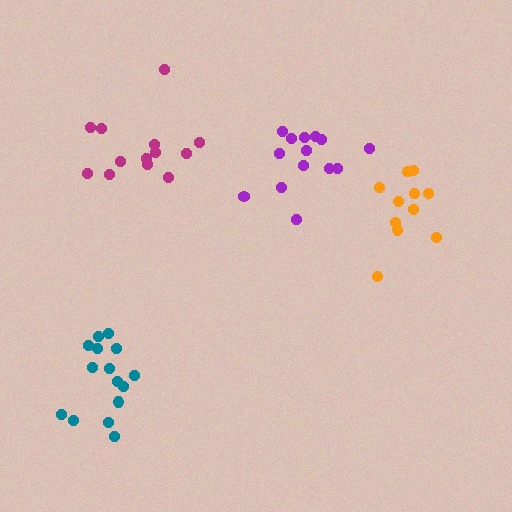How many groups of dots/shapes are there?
There are 4 groups.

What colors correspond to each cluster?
The clusters are colored: orange, magenta, purple, teal.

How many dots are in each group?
Group 1: 11 dots, Group 2: 13 dots, Group 3: 14 dots, Group 4: 15 dots (53 total).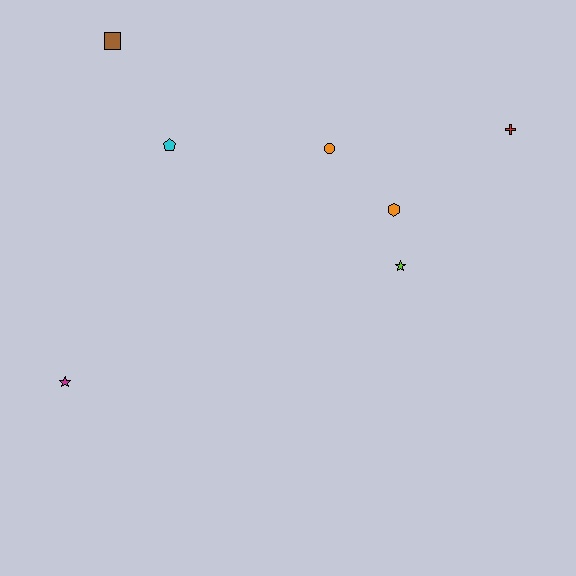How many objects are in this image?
There are 7 objects.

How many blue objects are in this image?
There are no blue objects.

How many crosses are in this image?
There is 1 cross.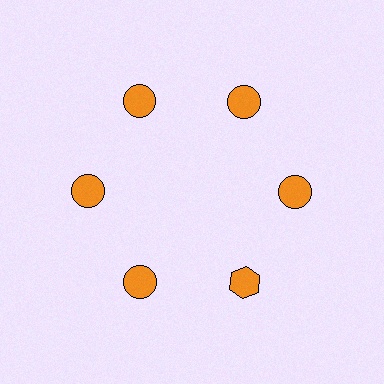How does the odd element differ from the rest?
It has a different shape: hexagon instead of circle.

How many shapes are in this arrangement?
There are 6 shapes arranged in a ring pattern.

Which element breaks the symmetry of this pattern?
The orange hexagon at roughly the 5 o'clock position breaks the symmetry. All other shapes are orange circles.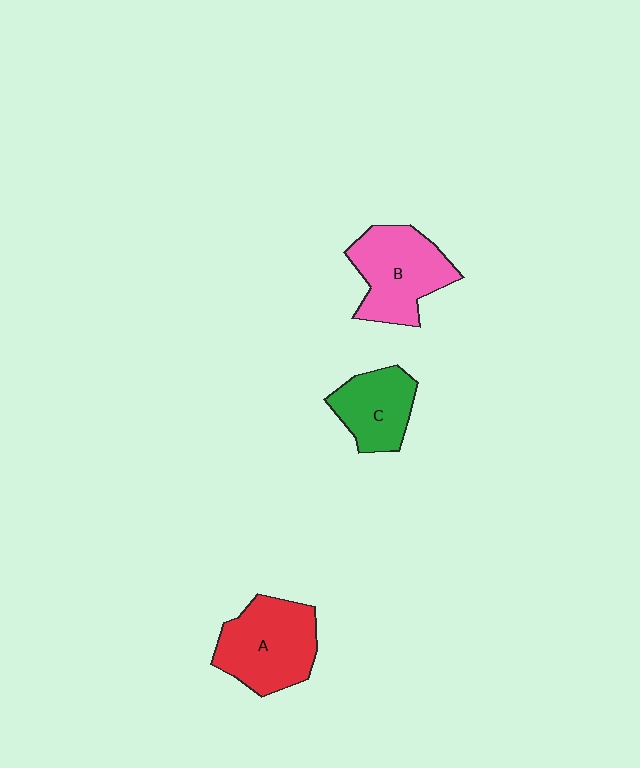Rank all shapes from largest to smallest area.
From largest to smallest: A (red), B (pink), C (green).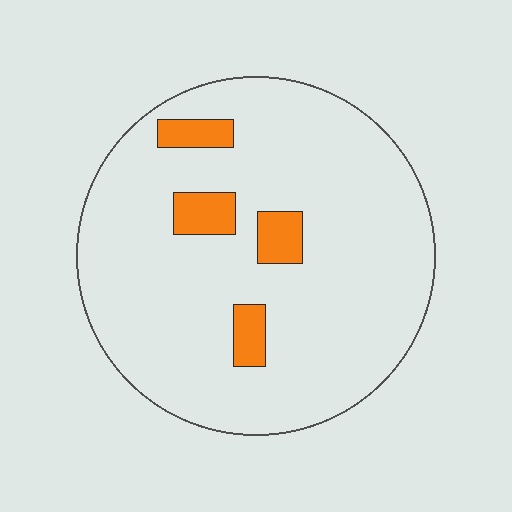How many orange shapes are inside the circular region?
4.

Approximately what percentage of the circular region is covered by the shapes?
Approximately 10%.